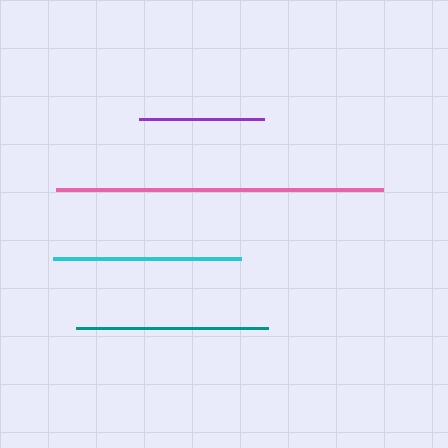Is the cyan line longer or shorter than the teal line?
The teal line is longer than the cyan line.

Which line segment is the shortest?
The purple line is the shortest at approximately 124 pixels.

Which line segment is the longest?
The pink line is the longest at approximately 327 pixels.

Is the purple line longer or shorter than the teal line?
The teal line is longer than the purple line.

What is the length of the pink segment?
The pink segment is approximately 327 pixels long.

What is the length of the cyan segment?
The cyan segment is approximately 188 pixels long.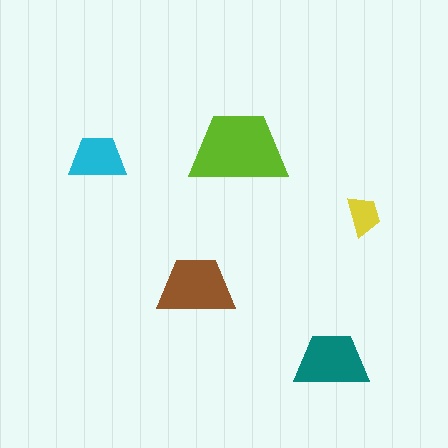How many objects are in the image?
There are 5 objects in the image.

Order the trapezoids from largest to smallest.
the lime one, the brown one, the teal one, the cyan one, the yellow one.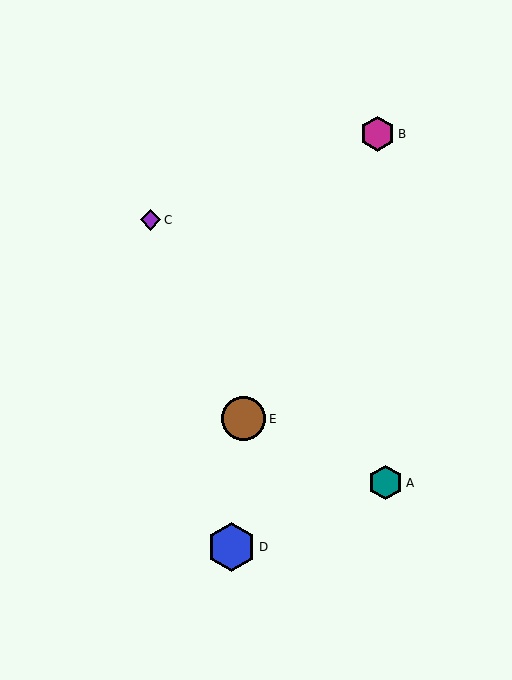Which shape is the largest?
The blue hexagon (labeled D) is the largest.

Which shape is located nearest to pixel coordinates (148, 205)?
The purple diamond (labeled C) at (151, 220) is nearest to that location.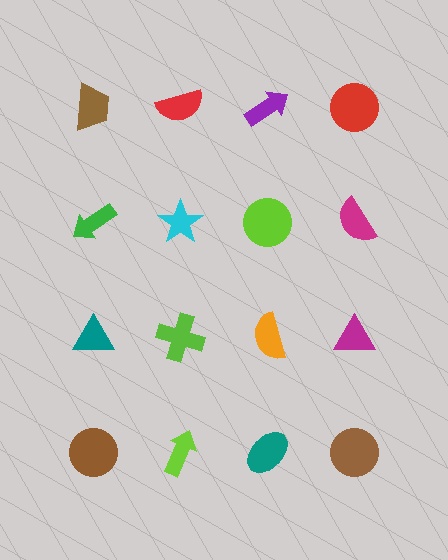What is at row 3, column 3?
An orange semicircle.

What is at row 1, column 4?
A red circle.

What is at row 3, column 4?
A magenta triangle.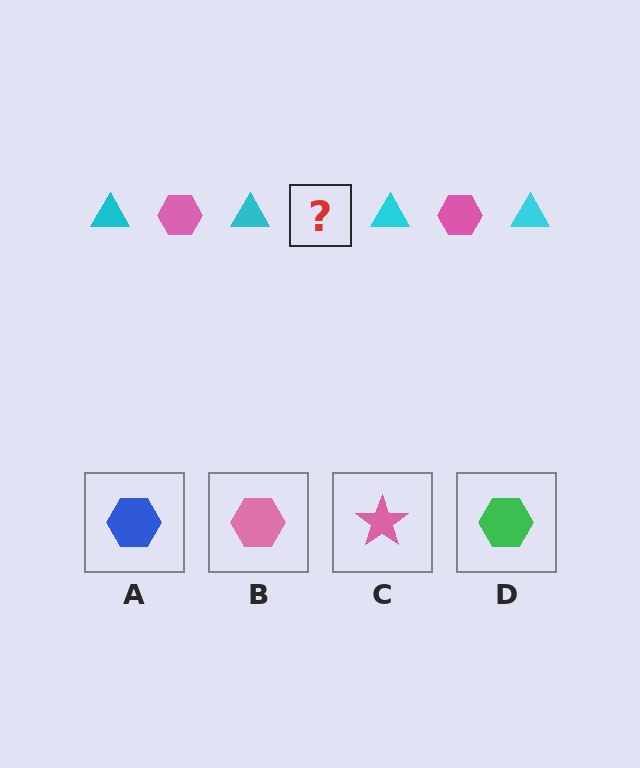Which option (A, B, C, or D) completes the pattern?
B.